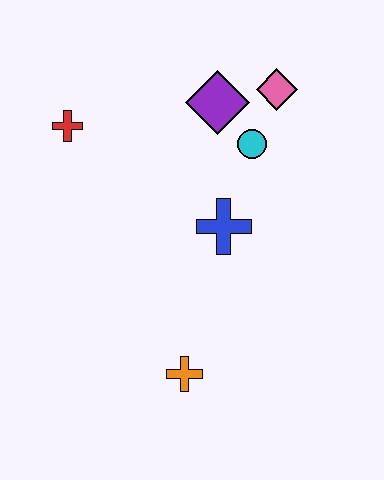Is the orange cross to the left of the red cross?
No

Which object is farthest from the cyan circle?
The orange cross is farthest from the cyan circle.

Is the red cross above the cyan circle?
Yes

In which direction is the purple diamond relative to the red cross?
The purple diamond is to the right of the red cross.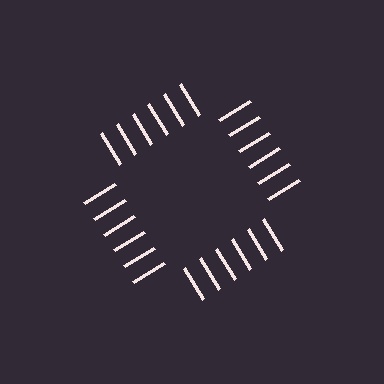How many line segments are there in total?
24 — 6 along each of the 4 edges.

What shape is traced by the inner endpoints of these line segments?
An illusory square — the line segments terminate on its edges but no continuous stroke is drawn.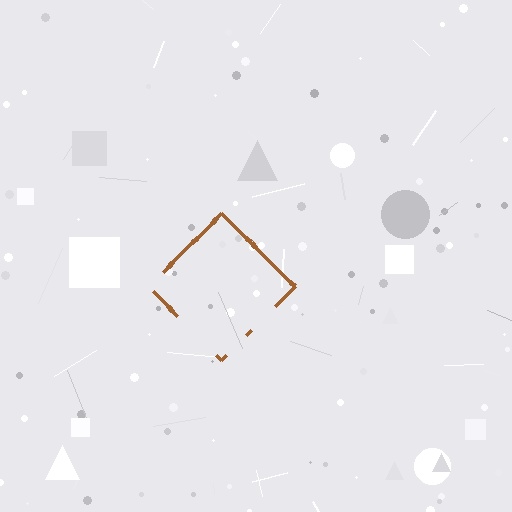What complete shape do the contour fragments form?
The contour fragments form a diamond.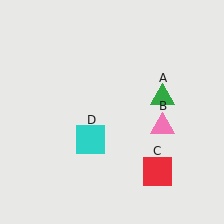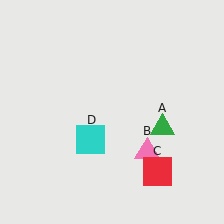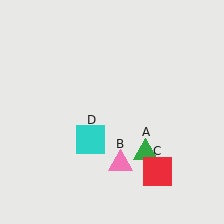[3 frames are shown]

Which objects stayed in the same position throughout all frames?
Red square (object C) and cyan square (object D) remained stationary.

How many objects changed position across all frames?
2 objects changed position: green triangle (object A), pink triangle (object B).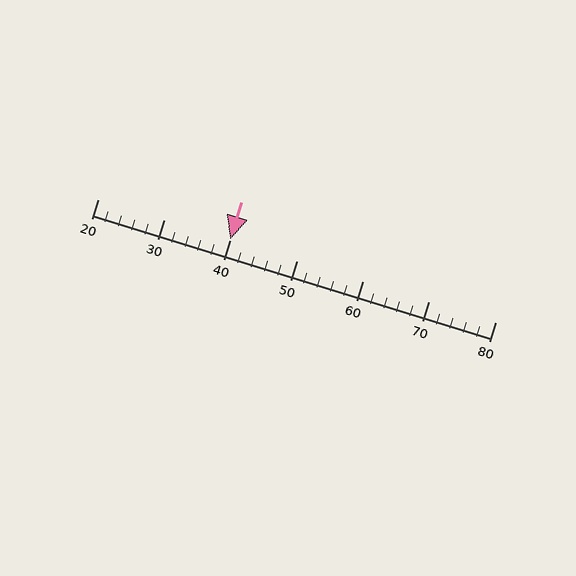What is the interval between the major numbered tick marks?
The major tick marks are spaced 10 units apart.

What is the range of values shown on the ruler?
The ruler shows values from 20 to 80.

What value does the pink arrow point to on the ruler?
The pink arrow points to approximately 40.